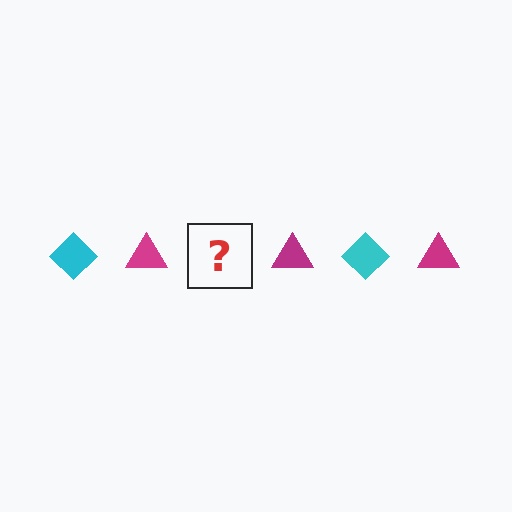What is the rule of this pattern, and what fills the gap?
The rule is that the pattern alternates between cyan diamond and magenta triangle. The gap should be filled with a cyan diamond.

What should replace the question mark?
The question mark should be replaced with a cyan diamond.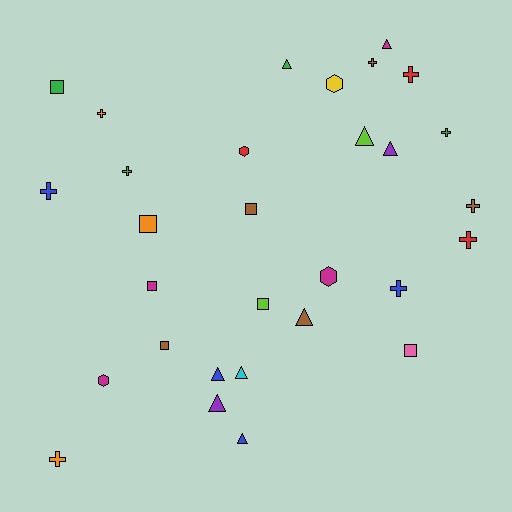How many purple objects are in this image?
There are 2 purple objects.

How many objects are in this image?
There are 30 objects.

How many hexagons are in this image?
There are 4 hexagons.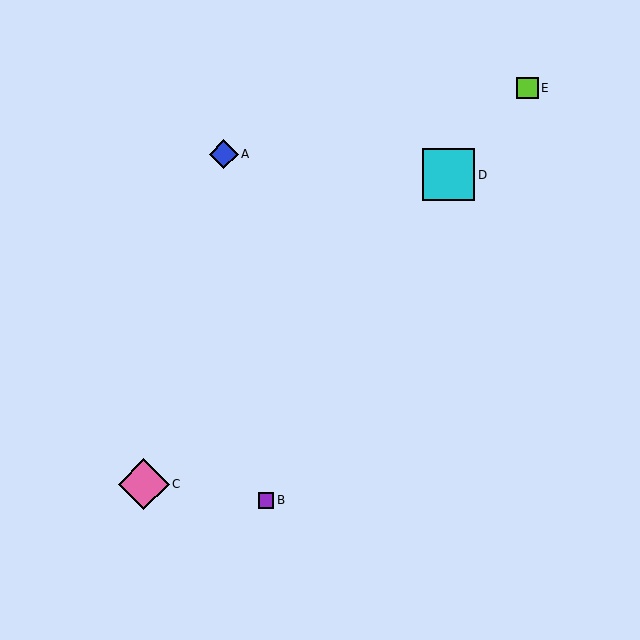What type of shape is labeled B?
Shape B is a purple square.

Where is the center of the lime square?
The center of the lime square is at (528, 88).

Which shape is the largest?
The cyan square (labeled D) is the largest.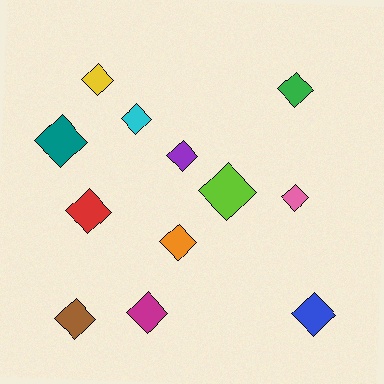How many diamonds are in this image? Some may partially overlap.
There are 12 diamonds.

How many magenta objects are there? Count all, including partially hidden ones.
There is 1 magenta object.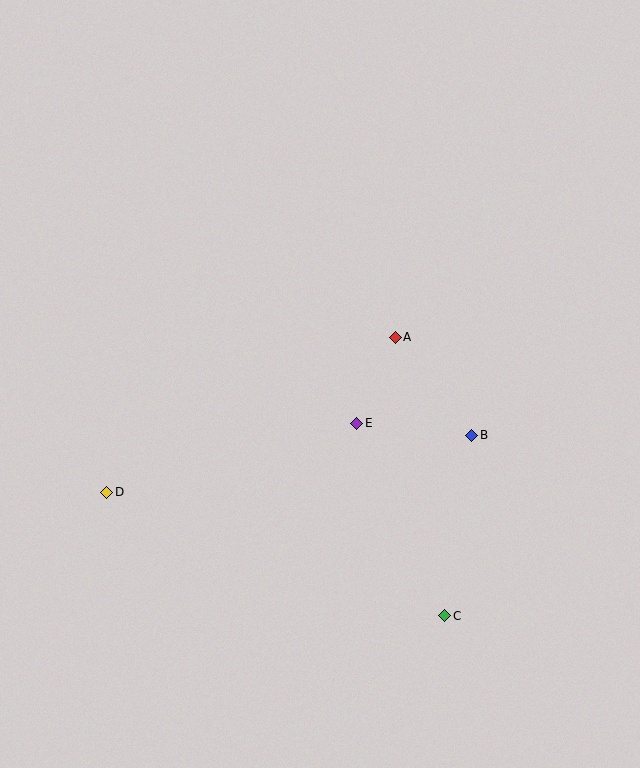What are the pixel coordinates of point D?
Point D is at (107, 492).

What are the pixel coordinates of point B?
Point B is at (471, 435).